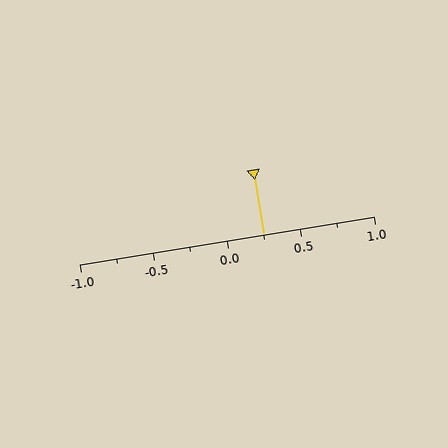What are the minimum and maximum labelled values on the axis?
The axis runs from -1.0 to 1.0.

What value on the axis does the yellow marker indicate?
The marker indicates approximately 0.25.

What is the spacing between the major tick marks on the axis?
The major ticks are spaced 0.5 apart.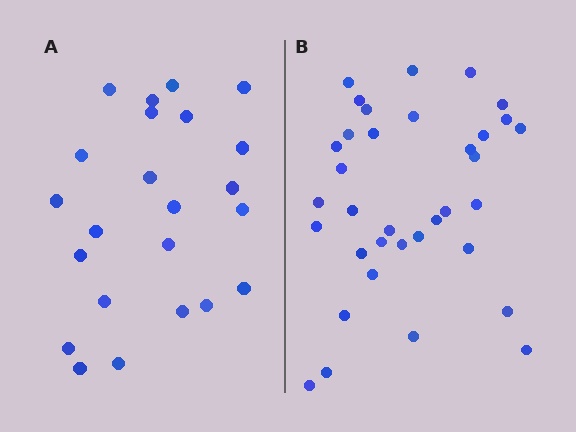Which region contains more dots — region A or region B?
Region B (the right region) has more dots.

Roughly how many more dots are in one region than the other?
Region B has roughly 12 or so more dots than region A.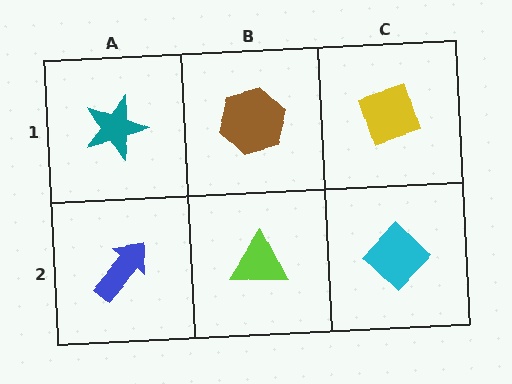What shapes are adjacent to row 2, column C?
A yellow diamond (row 1, column C), a lime triangle (row 2, column B).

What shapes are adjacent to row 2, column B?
A brown hexagon (row 1, column B), a blue arrow (row 2, column A), a cyan diamond (row 2, column C).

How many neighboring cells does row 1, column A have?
2.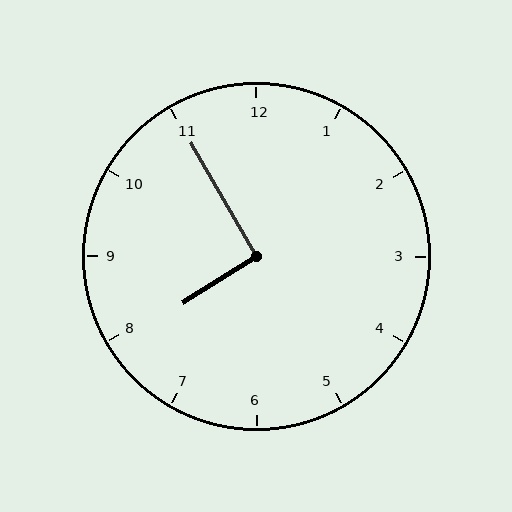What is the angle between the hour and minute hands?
Approximately 92 degrees.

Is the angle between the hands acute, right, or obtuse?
It is right.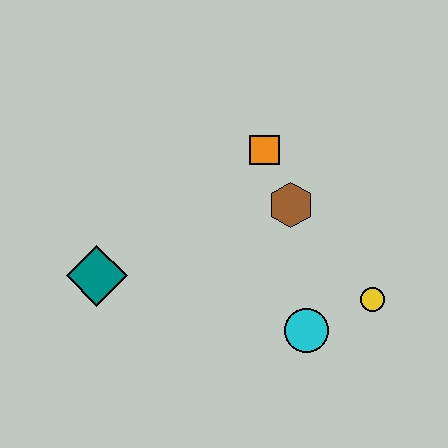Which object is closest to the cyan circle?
The yellow circle is closest to the cyan circle.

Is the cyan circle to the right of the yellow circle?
No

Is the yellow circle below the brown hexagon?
Yes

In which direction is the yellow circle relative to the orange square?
The yellow circle is below the orange square.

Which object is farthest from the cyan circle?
The teal diamond is farthest from the cyan circle.